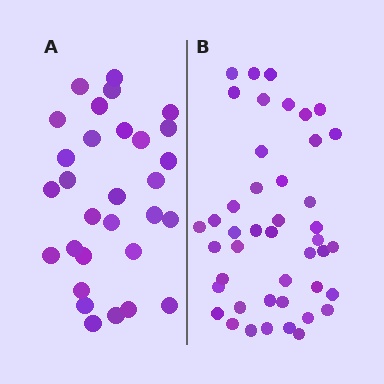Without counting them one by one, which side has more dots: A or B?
Region B (the right region) has more dots.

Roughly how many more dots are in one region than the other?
Region B has approximately 15 more dots than region A.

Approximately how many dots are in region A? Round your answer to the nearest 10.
About 30 dots.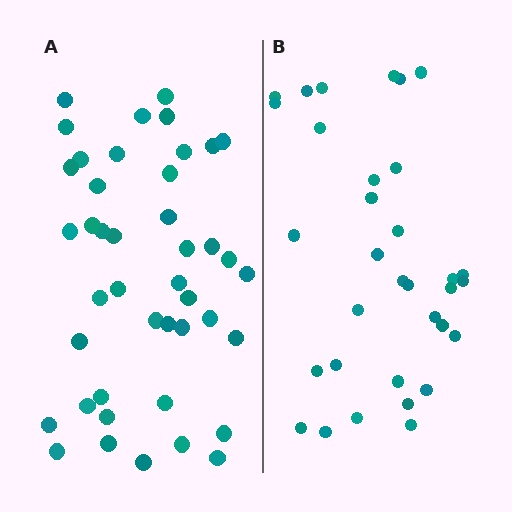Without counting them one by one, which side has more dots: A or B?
Region A (the left region) has more dots.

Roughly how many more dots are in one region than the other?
Region A has roughly 10 or so more dots than region B.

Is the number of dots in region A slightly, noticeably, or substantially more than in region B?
Region A has noticeably more, but not dramatically so. The ratio is roughly 1.3 to 1.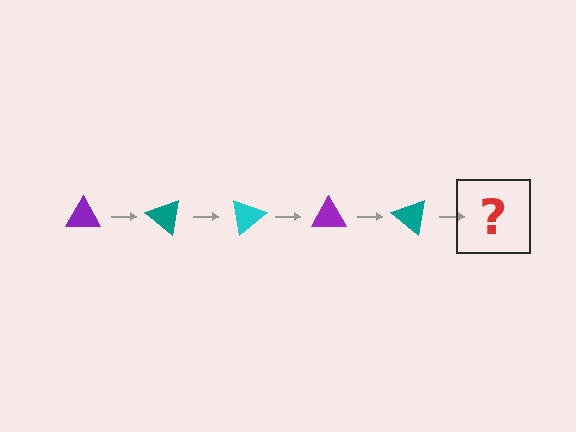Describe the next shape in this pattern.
It should be a cyan triangle, rotated 200 degrees from the start.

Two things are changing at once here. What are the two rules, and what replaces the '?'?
The two rules are that it rotates 40 degrees each step and the color cycles through purple, teal, and cyan. The '?' should be a cyan triangle, rotated 200 degrees from the start.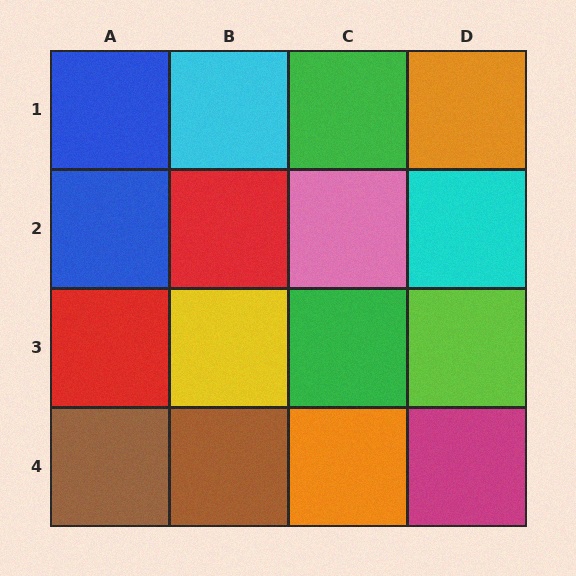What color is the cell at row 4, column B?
Brown.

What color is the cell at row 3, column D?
Lime.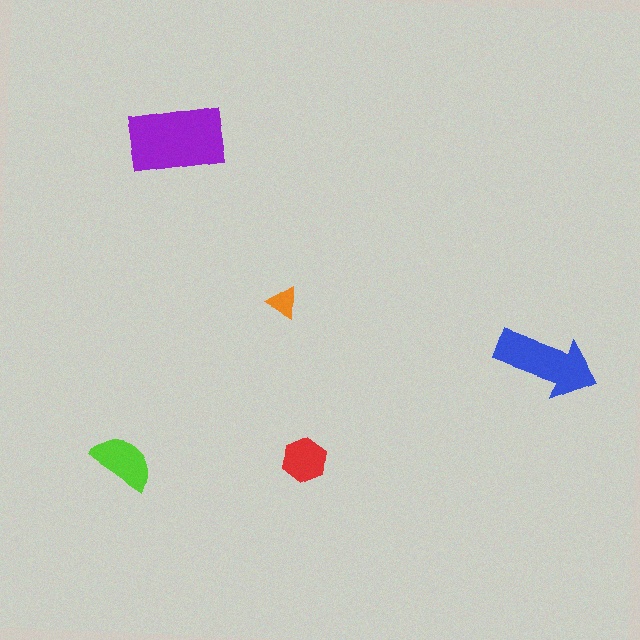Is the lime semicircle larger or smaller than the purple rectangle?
Smaller.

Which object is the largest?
The purple rectangle.